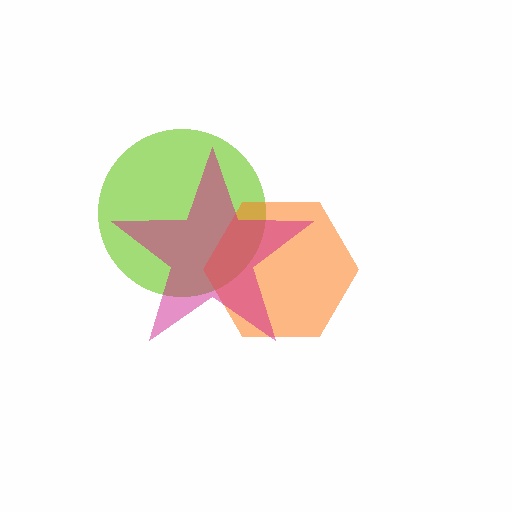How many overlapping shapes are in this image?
There are 3 overlapping shapes in the image.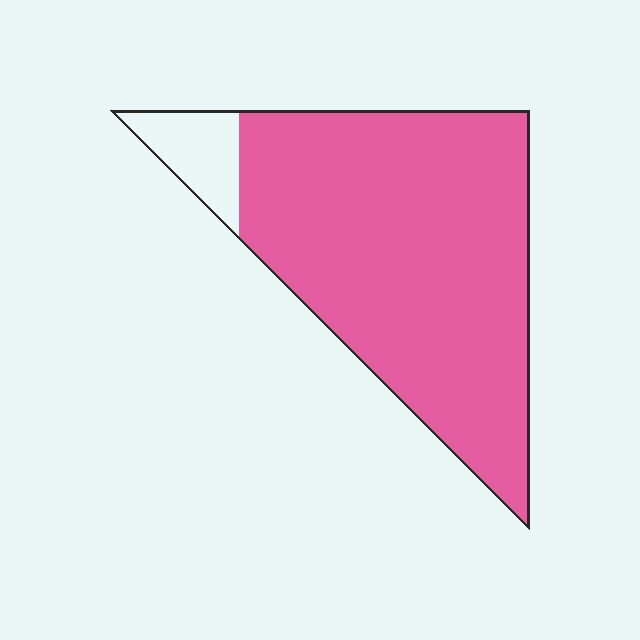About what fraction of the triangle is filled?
About nine tenths (9/10).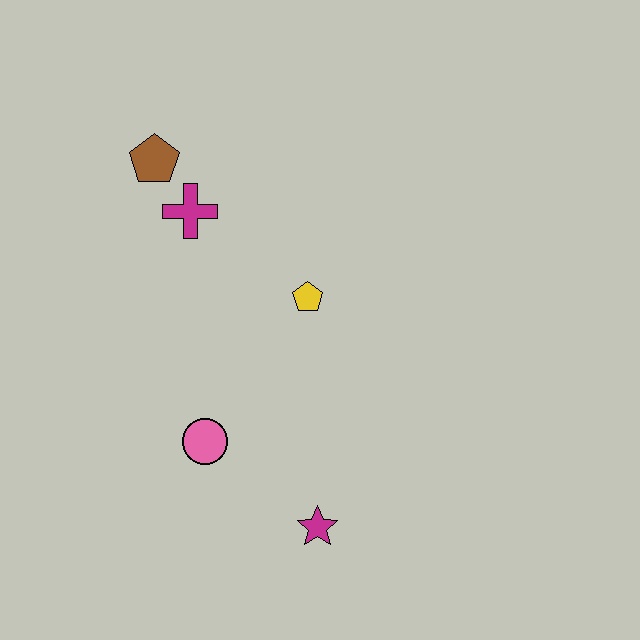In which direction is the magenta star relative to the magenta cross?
The magenta star is below the magenta cross.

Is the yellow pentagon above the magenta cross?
No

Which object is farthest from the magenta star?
The brown pentagon is farthest from the magenta star.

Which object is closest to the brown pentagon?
The magenta cross is closest to the brown pentagon.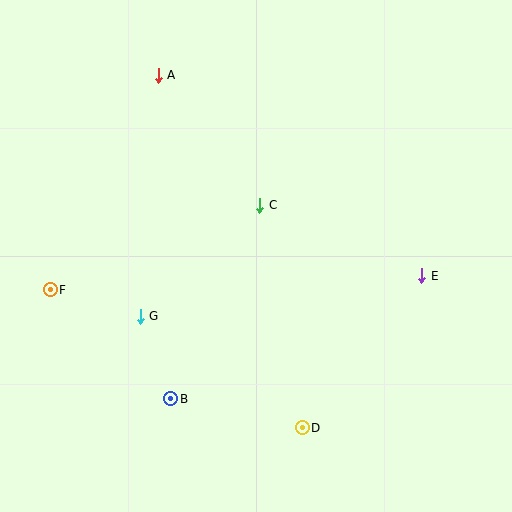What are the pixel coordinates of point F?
Point F is at (50, 290).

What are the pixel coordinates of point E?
Point E is at (422, 276).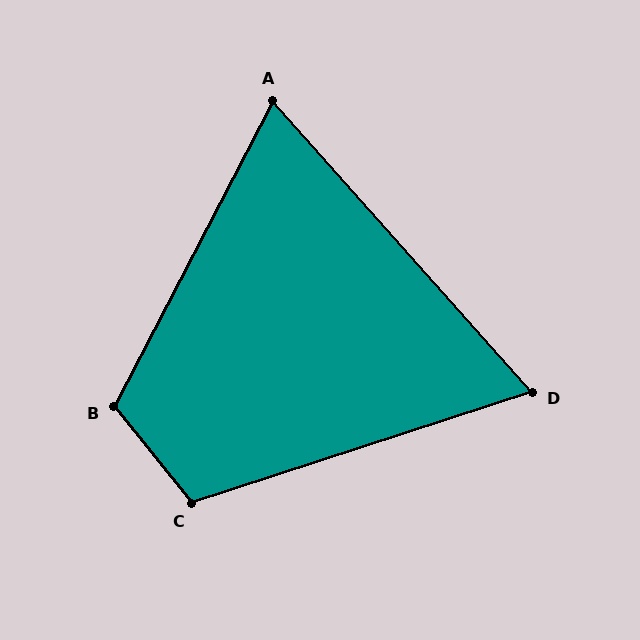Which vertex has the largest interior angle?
B, at approximately 114 degrees.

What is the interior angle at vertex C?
Approximately 111 degrees (obtuse).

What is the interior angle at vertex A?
Approximately 69 degrees (acute).